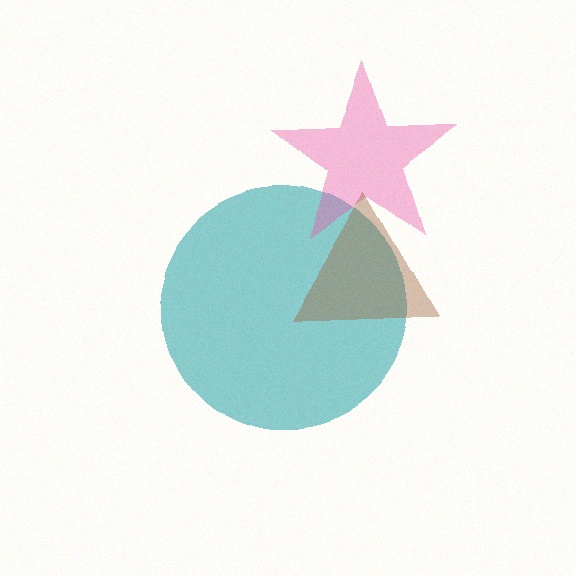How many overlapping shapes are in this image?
There are 3 overlapping shapes in the image.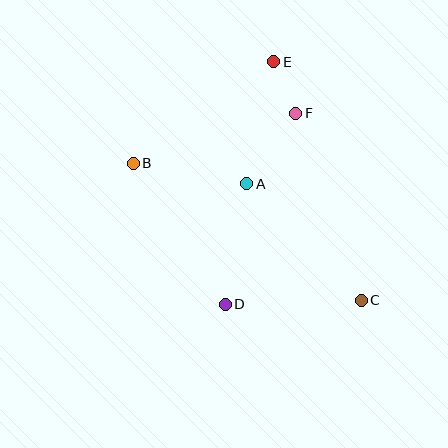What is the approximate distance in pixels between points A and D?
The distance between A and D is approximately 122 pixels.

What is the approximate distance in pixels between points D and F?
The distance between D and F is approximately 204 pixels.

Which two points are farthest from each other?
Points B and C are farthest from each other.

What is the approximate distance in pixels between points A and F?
The distance between A and F is approximately 86 pixels.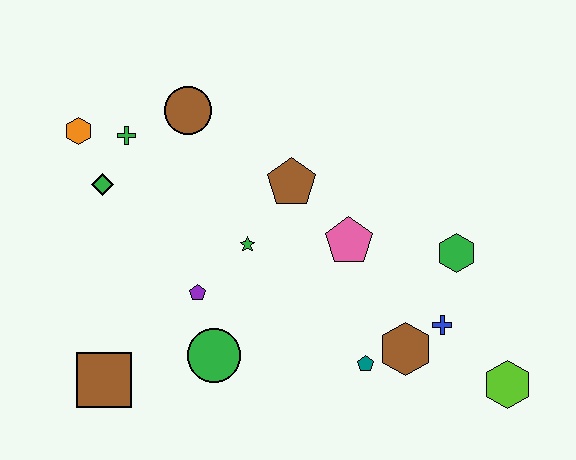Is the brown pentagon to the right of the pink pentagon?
No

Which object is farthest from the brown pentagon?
The lime hexagon is farthest from the brown pentagon.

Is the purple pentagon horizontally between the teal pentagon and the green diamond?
Yes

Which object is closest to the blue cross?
The brown hexagon is closest to the blue cross.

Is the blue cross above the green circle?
Yes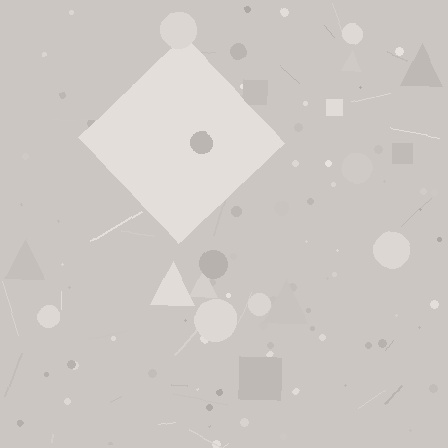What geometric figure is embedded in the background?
A diamond is embedded in the background.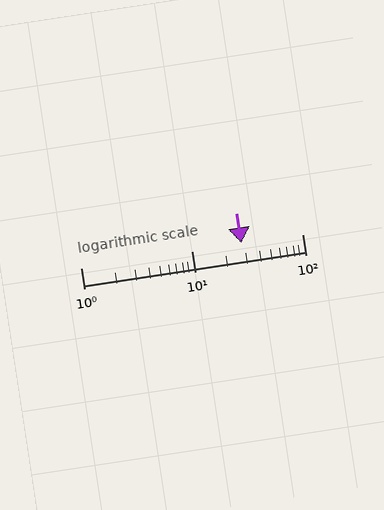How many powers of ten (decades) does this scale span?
The scale spans 2 decades, from 1 to 100.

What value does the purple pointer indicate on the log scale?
The pointer indicates approximately 28.